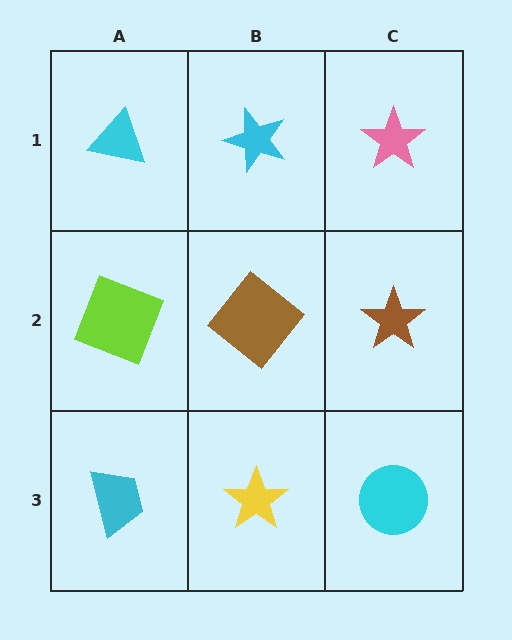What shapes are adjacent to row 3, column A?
A lime square (row 2, column A), a yellow star (row 3, column B).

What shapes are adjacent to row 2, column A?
A cyan triangle (row 1, column A), a cyan trapezoid (row 3, column A), a brown diamond (row 2, column B).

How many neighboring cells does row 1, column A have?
2.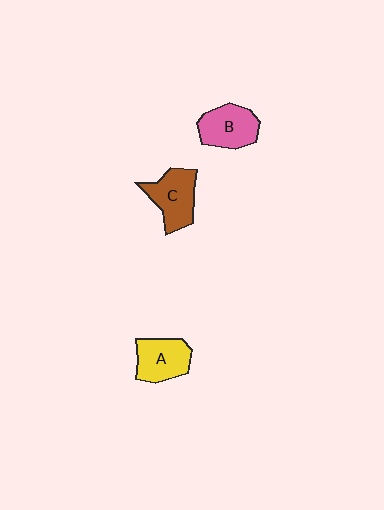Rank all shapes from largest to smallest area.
From largest to smallest: C (brown), B (pink), A (yellow).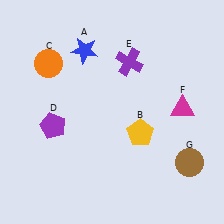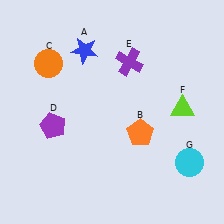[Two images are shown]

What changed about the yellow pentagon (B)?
In Image 1, B is yellow. In Image 2, it changed to orange.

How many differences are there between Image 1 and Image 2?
There are 3 differences between the two images.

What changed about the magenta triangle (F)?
In Image 1, F is magenta. In Image 2, it changed to lime.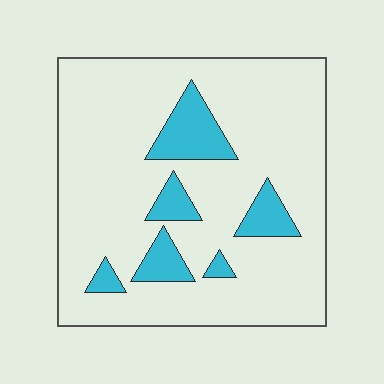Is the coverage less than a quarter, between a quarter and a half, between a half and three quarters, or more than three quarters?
Less than a quarter.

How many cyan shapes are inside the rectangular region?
6.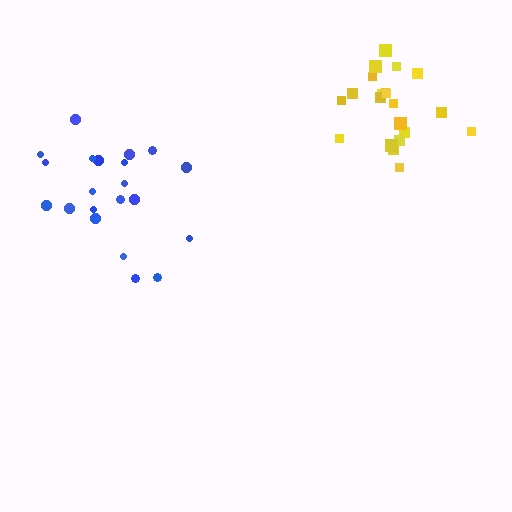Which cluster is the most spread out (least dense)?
Blue.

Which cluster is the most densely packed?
Yellow.